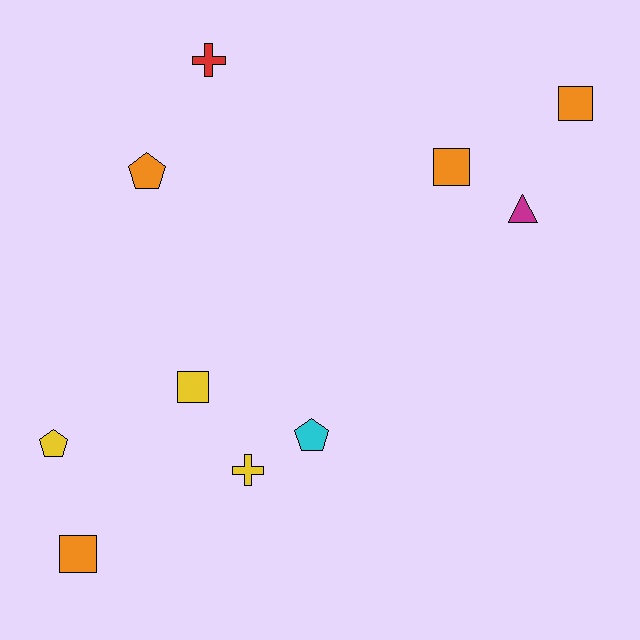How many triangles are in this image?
There is 1 triangle.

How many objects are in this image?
There are 10 objects.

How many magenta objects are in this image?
There is 1 magenta object.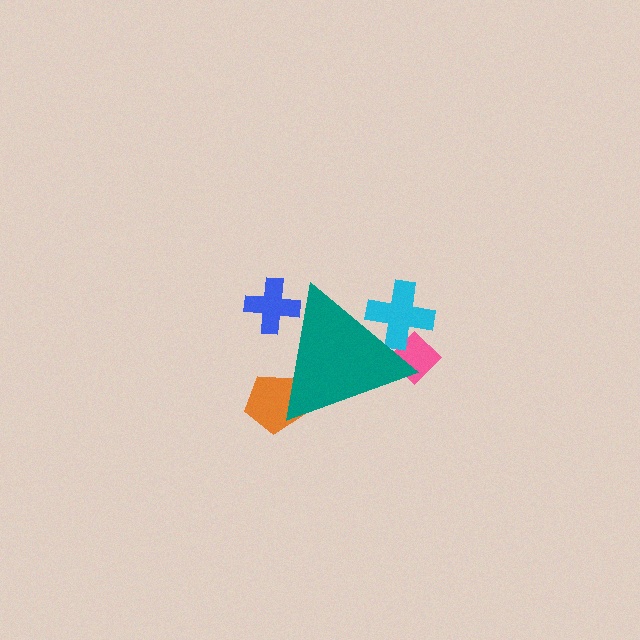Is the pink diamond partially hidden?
Yes, the pink diamond is partially hidden behind the teal triangle.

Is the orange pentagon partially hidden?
Yes, the orange pentagon is partially hidden behind the teal triangle.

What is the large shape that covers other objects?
A teal triangle.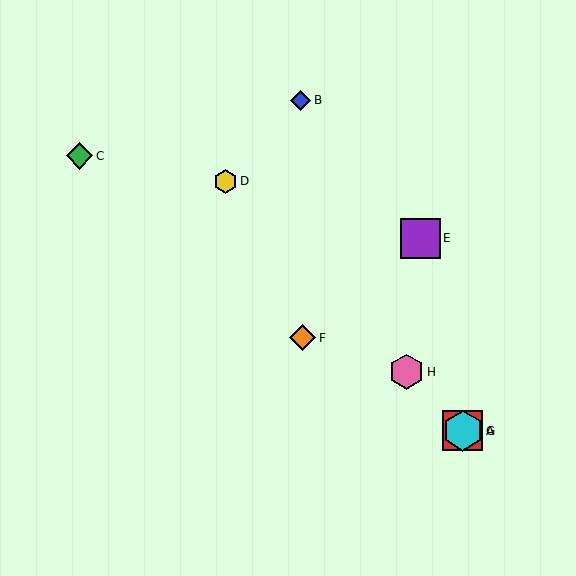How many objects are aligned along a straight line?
4 objects (A, D, G, H) are aligned along a straight line.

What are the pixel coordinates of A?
Object A is at (463, 431).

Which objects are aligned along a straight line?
Objects A, D, G, H are aligned along a straight line.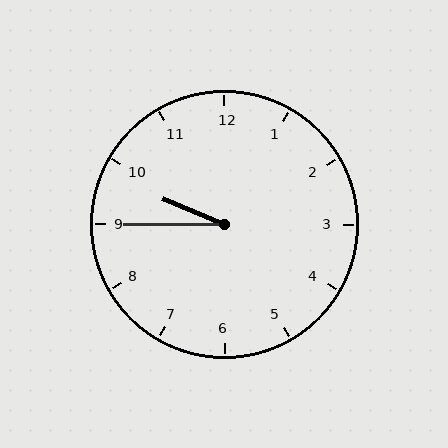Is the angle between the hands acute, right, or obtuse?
It is acute.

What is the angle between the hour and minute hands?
Approximately 22 degrees.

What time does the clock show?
9:45.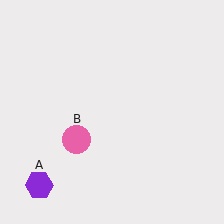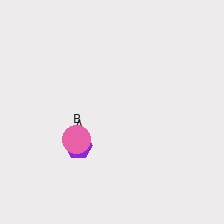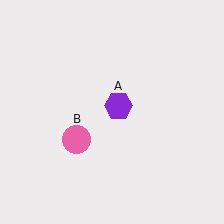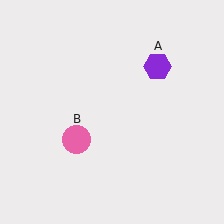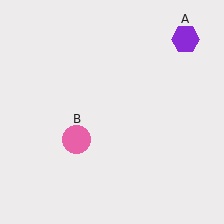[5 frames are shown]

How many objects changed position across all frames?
1 object changed position: purple hexagon (object A).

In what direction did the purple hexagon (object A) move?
The purple hexagon (object A) moved up and to the right.